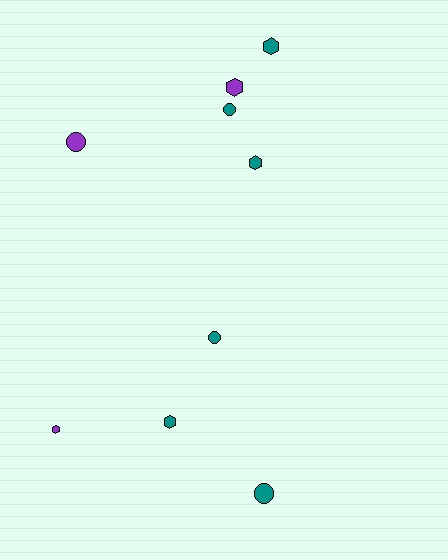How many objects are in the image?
There are 9 objects.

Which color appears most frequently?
Teal, with 6 objects.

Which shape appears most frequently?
Hexagon, with 5 objects.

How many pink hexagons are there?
There are no pink hexagons.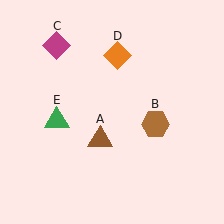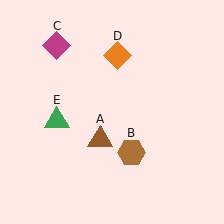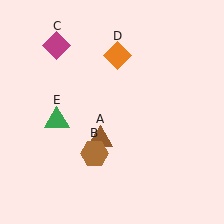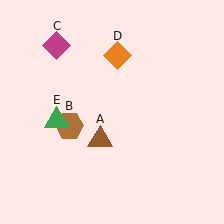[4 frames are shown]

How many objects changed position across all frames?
1 object changed position: brown hexagon (object B).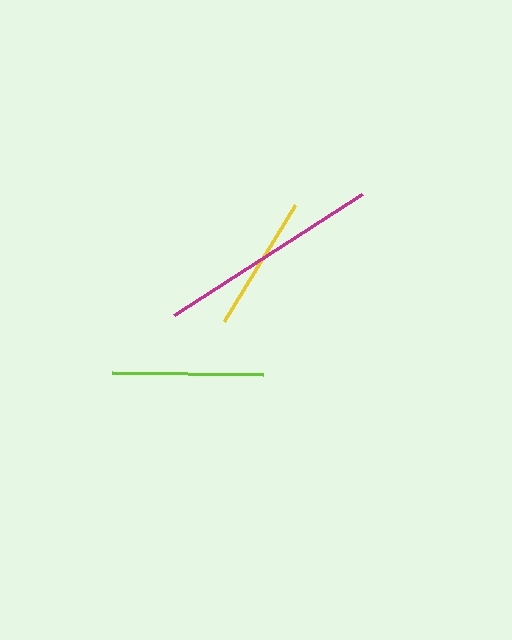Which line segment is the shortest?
The yellow line is the shortest at approximately 136 pixels.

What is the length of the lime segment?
The lime segment is approximately 151 pixels long.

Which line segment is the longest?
The magenta line is the longest at approximately 224 pixels.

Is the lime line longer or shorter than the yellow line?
The lime line is longer than the yellow line.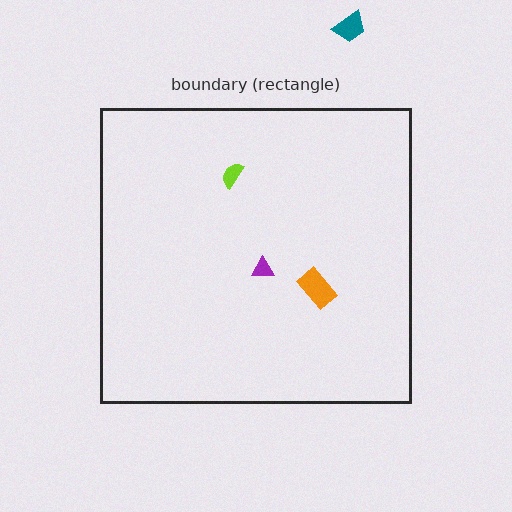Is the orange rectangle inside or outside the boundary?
Inside.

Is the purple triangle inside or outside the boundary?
Inside.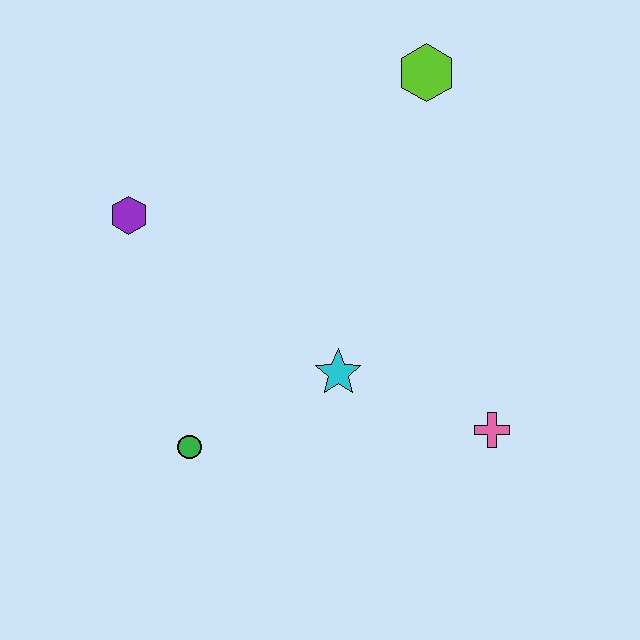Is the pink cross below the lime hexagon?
Yes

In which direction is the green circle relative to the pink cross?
The green circle is to the left of the pink cross.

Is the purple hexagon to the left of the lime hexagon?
Yes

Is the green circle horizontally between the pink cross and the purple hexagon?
Yes